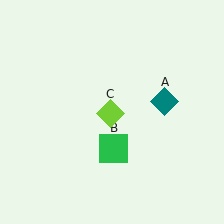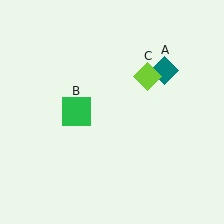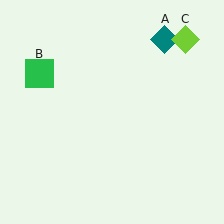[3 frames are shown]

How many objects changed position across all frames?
3 objects changed position: teal diamond (object A), green square (object B), lime diamond (object C).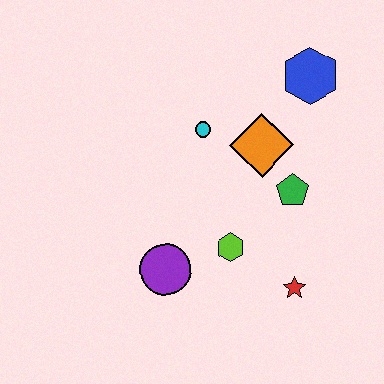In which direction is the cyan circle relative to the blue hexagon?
The cyan circle is to the left of the blue hexagon.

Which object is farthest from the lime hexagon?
The blue hexagon is farthest from the lime hexagon.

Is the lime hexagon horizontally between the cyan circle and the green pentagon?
Yes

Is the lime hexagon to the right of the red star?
No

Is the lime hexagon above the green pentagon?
No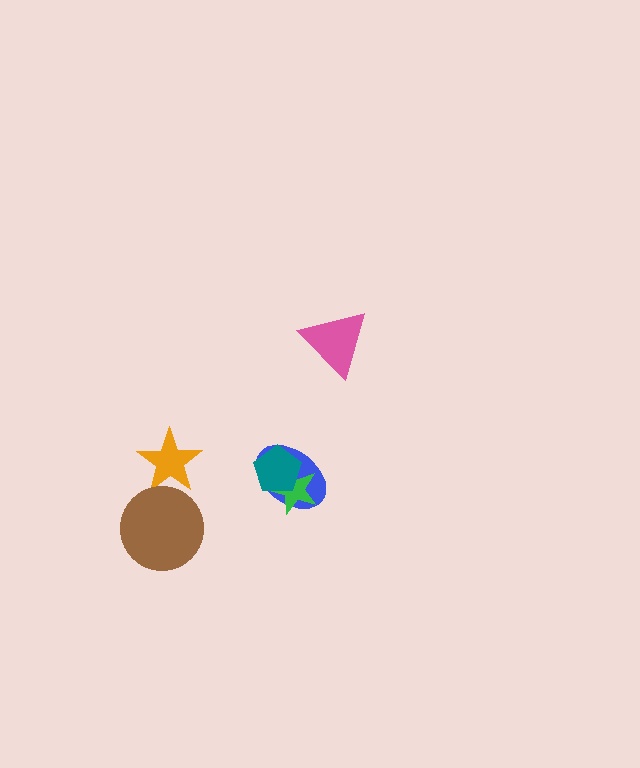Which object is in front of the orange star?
The brown circle is in front of the orange star.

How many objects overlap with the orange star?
1 object overlaps with the orange star.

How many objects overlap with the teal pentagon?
2 objects overlap with the teal pentagon.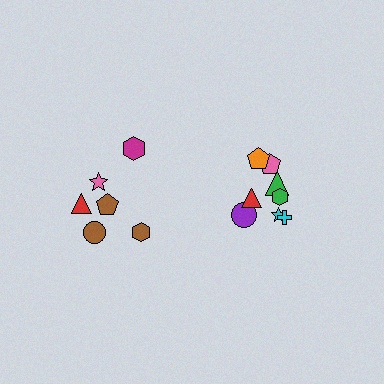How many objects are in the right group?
There are 8 objects.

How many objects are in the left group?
There are 6 objects.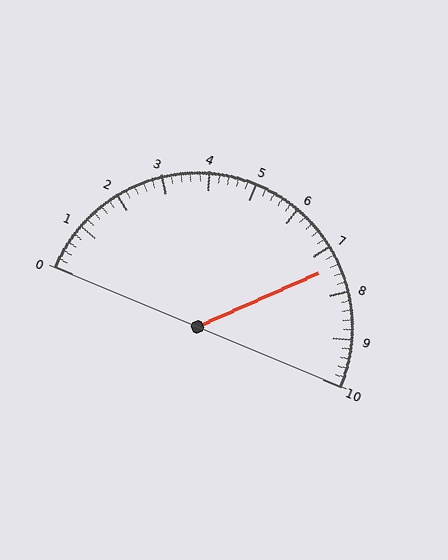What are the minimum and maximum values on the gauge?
The gauge ranges from 0 to 10.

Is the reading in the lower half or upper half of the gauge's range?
The reading is in the upper half of the range (0 to 10).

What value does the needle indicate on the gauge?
The needle indicates approximately 7.4.